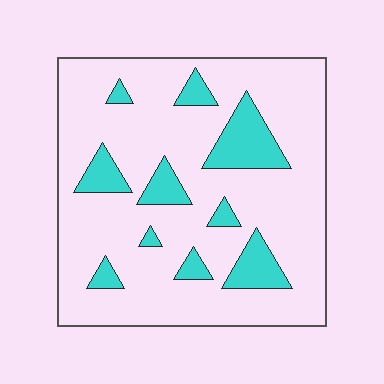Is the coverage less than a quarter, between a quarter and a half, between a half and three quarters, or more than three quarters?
Less than a quarter.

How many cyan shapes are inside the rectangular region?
10.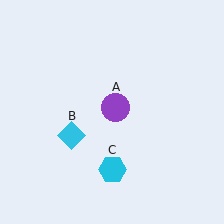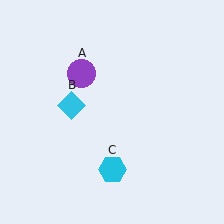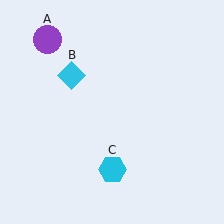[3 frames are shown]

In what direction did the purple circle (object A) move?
The purple circle (object A) moved up and to the left.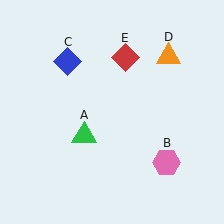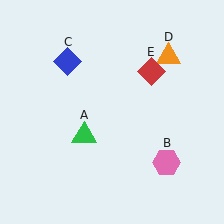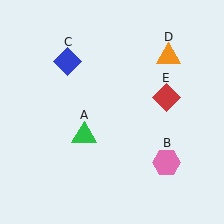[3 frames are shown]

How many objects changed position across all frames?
1 object changed position: red diamond (object E).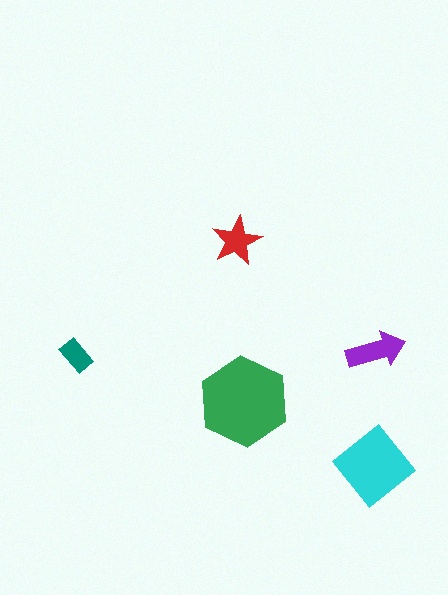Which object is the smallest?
The teal rectangle.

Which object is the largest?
The green hexagon.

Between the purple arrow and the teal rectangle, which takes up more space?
The purple arrow.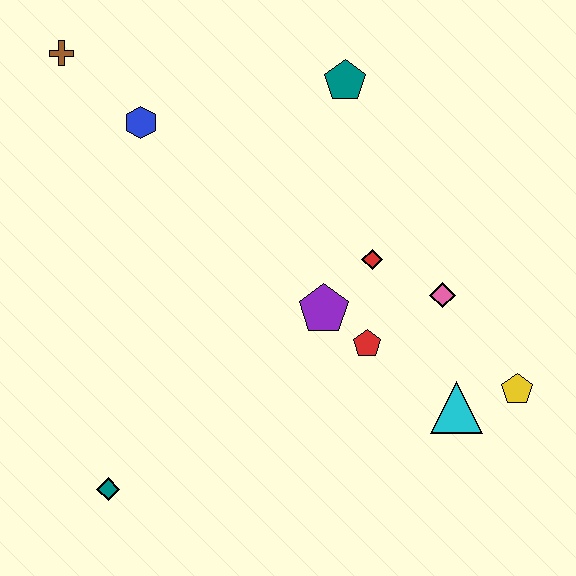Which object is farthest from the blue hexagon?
The yellow pentagon is farthest from the blue hexagon.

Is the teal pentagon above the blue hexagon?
Yes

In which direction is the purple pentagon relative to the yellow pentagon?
The purple pentagon is to the left of the yellow pentagon.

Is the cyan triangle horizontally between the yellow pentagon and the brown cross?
Yes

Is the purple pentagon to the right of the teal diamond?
Yes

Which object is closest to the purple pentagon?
The red pentagon is closest to the purple pentagon.